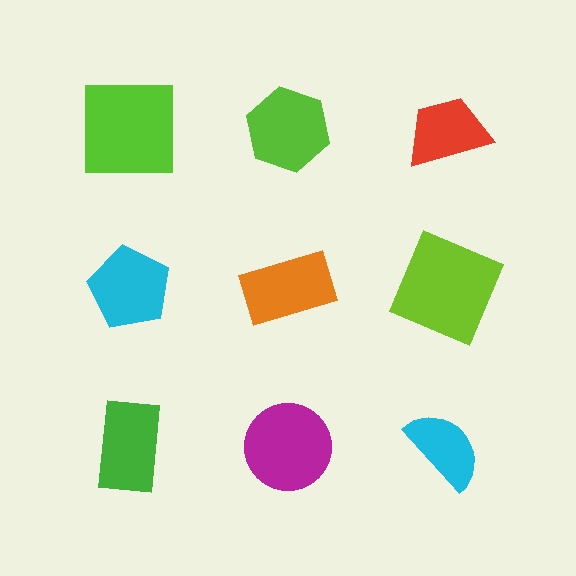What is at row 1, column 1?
A lime square.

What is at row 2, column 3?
A lime square.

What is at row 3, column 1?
A green rectangle.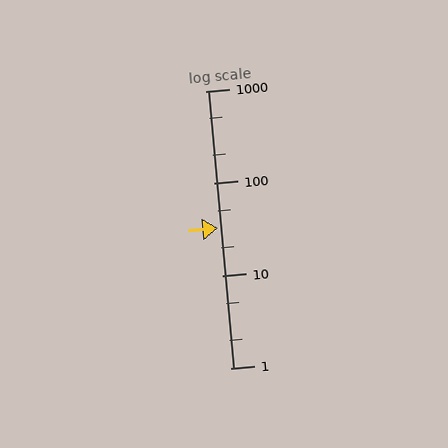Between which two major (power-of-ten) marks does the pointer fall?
The pointer is between 10 and 100.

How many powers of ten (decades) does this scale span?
The scale spans 3 decades, from 1 to 1000.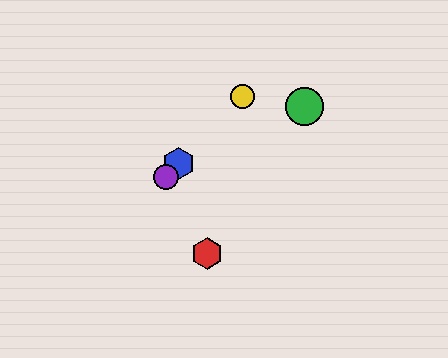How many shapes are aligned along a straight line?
3 shapes (the blue hexagon, the yellow circle, the purple circle) are aligned along a straight line.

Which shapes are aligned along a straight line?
The blue hexagon, the yellow circle, the purple circle are aligned along a straight line.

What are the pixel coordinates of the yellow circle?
The yellow circle is at (242, 96).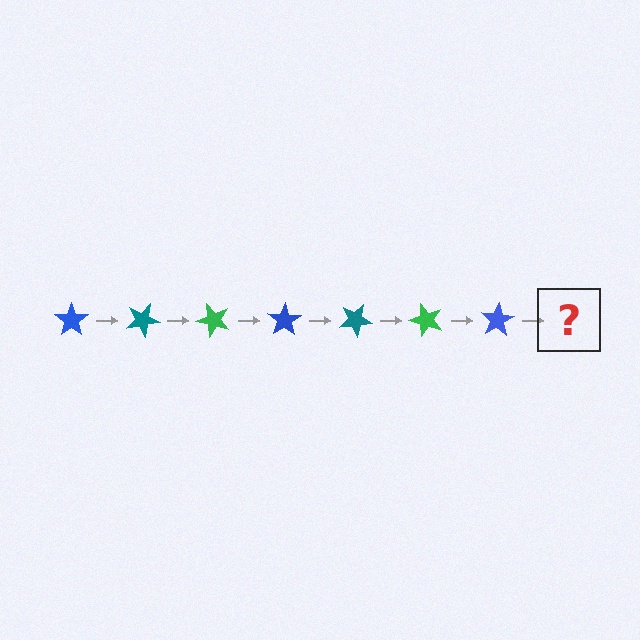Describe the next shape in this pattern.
It should be a teal star, rotated 175 degrees from the start.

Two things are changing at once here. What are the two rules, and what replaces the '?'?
The two rules are that it rotates 25 degrees each step and the color cycles through blue, teal, and green. The '?' should be a teal star, rotated 175 degrees from the start.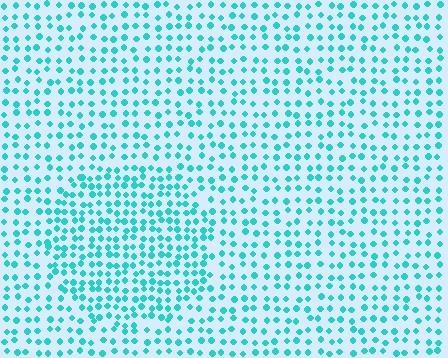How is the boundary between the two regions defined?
The boundary is defined by a change in element density (approximately 1.6x ratio). All elements are the same color, size, and shape.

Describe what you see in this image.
The image contains small cyan elements arranged at two different densities. A circle-shaped region is visible where the elements are more densely packed than the surrounding area.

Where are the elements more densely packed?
The elements are more densely packed inside the circle boundary.